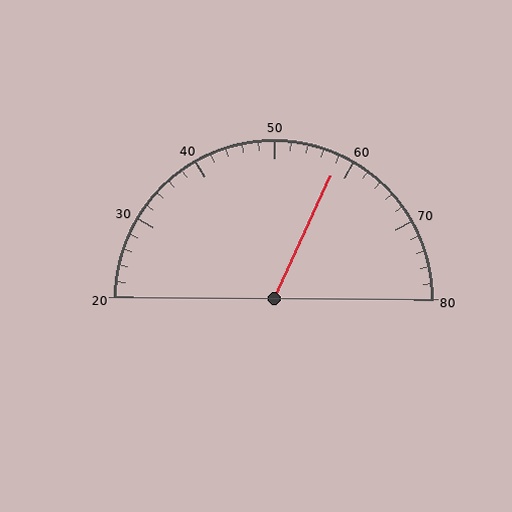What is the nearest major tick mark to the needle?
The nearest major tick mark is 60.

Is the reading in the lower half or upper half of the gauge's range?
The reading is in the upper half of the range (20 to 80).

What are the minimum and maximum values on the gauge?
The gauge ranges from 20 to 80.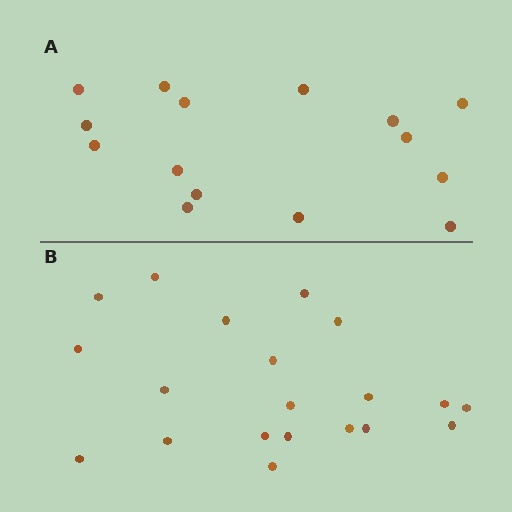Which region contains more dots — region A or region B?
Region B (the bottom region) has more dots.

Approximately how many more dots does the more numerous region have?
Region B has about 5 more dots than region A.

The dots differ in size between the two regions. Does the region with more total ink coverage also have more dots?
No. Region A has more total ink coverage because its dots are larger, but region B actually contains more individual dots. Total area can be misleading — the number of items is what matters here.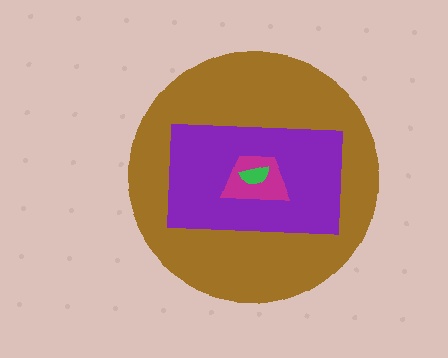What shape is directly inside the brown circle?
The purple rectangle.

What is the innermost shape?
The green semicircle.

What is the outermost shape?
The brown circle.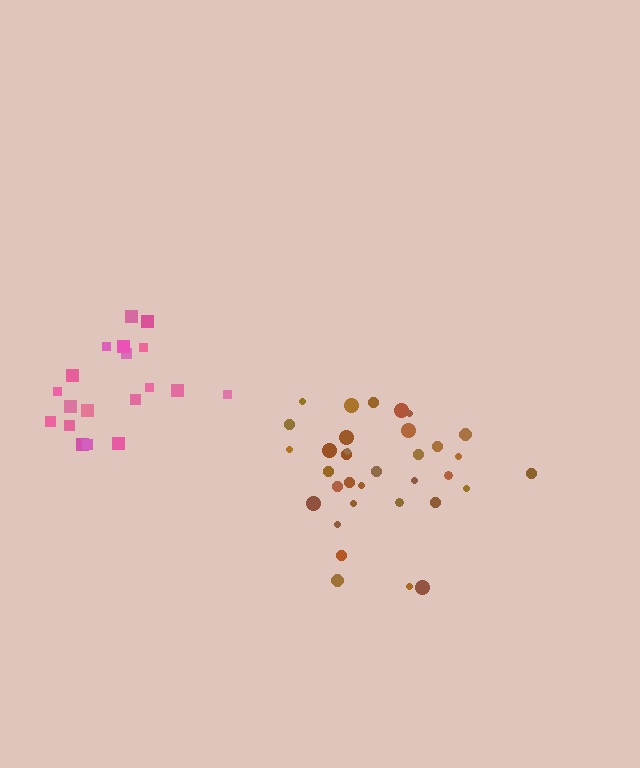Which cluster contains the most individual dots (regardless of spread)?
Brown (34).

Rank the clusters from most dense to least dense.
brown, pink.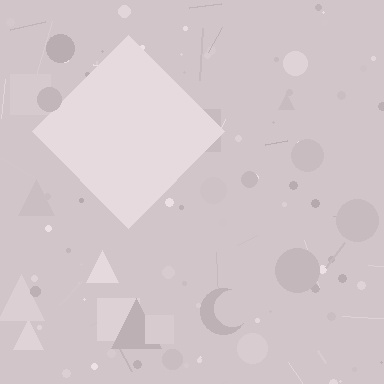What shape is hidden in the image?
A diamond is hidden in the image.